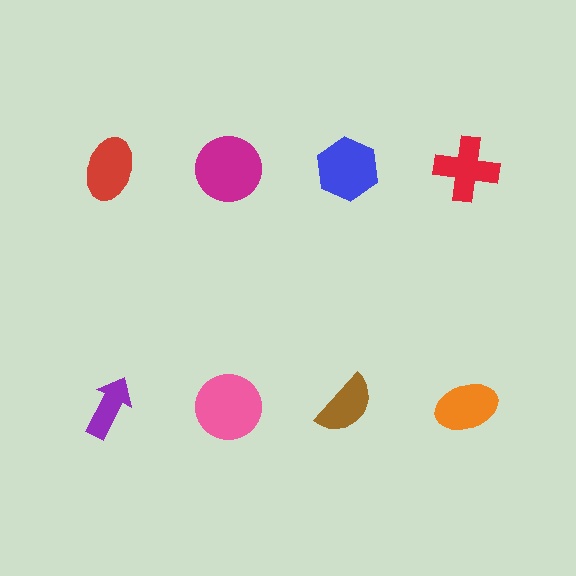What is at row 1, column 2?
A magenta circle.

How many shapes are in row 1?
4 shapes.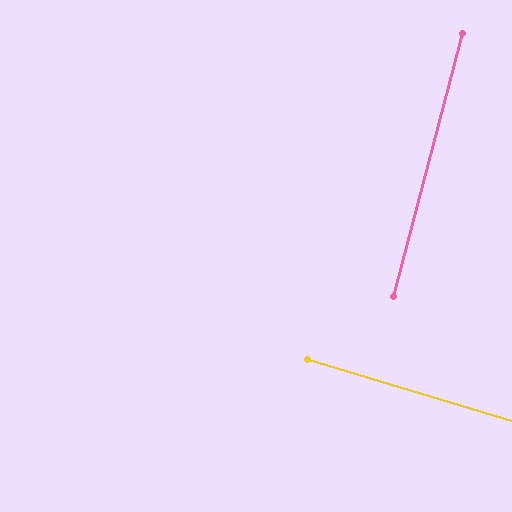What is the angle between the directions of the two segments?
Approximately 88 degrees.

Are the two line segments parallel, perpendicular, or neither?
Perpendicular — they meet at approximately 88°.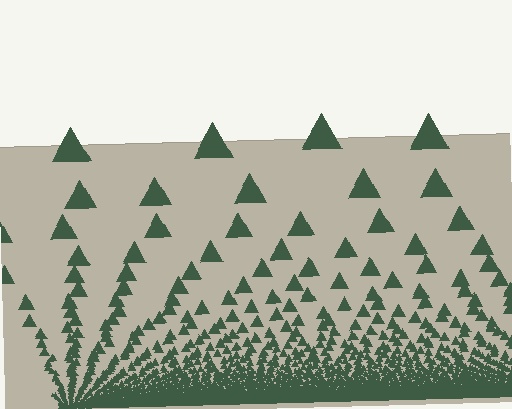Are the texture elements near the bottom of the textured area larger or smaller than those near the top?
Smaller. The gradient is inverted — elements near the bottom are smaller and denser.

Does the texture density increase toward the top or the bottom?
Density increases toward the bottom.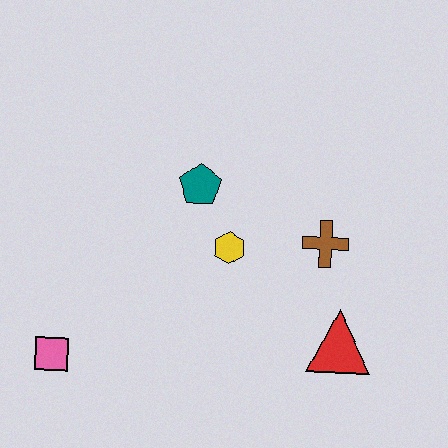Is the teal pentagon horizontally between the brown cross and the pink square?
Yes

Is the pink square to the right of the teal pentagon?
No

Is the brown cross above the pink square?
Yes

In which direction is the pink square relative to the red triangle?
The pink square is to the left of the red triangle.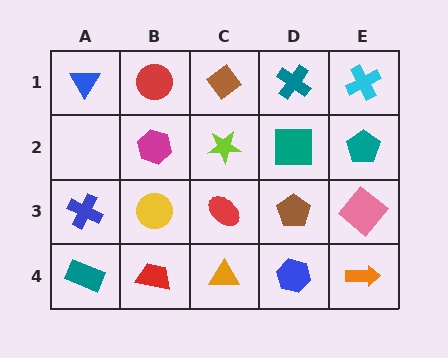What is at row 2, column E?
A teal pentagon.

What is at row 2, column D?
A teal square.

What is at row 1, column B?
A red circle.